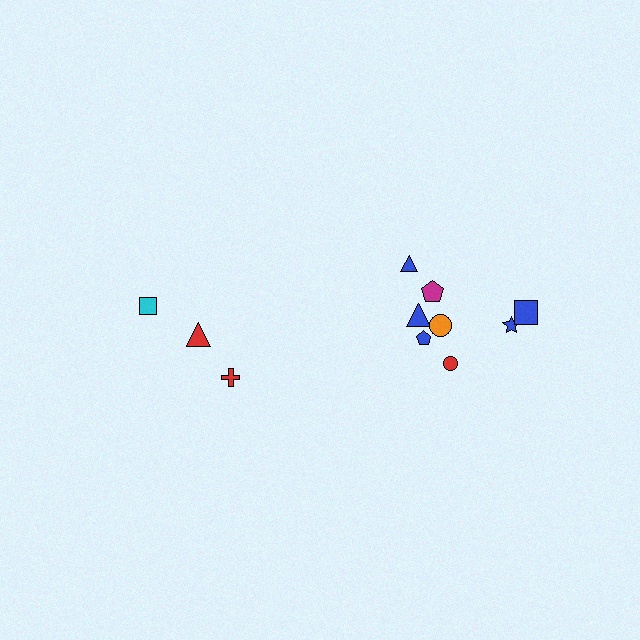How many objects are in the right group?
There are 8 objects.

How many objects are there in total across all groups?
There are 11 objects.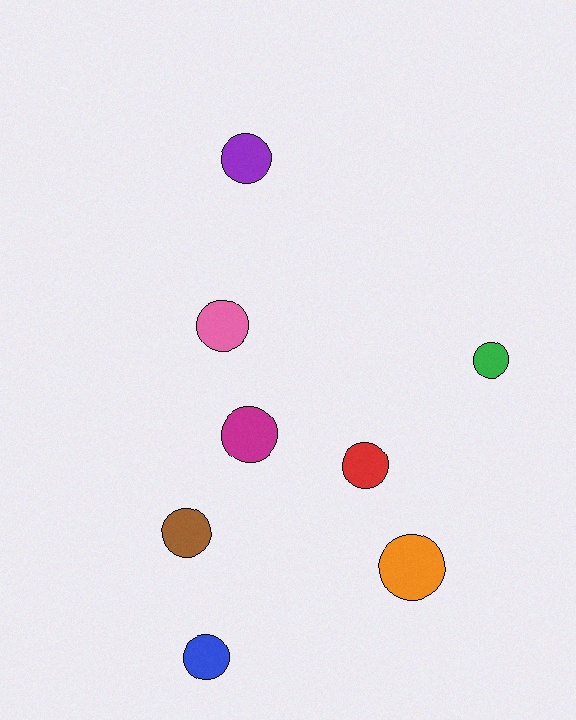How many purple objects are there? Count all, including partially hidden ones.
There is 1 purple object.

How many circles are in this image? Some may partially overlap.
There are 8 circles.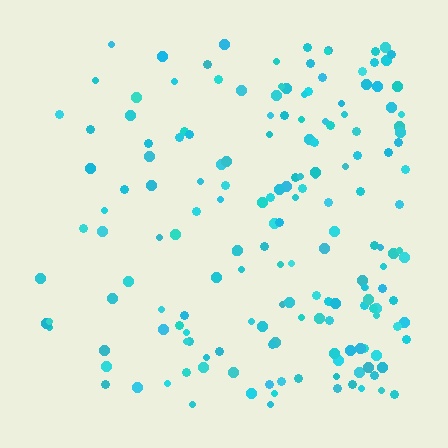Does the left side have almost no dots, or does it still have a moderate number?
Still a moderate number, just noticeably fewer than the right.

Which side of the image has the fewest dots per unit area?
The left.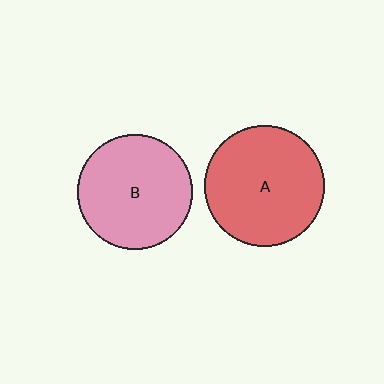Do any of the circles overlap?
No, none of the circles overlap.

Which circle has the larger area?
Circle A (red).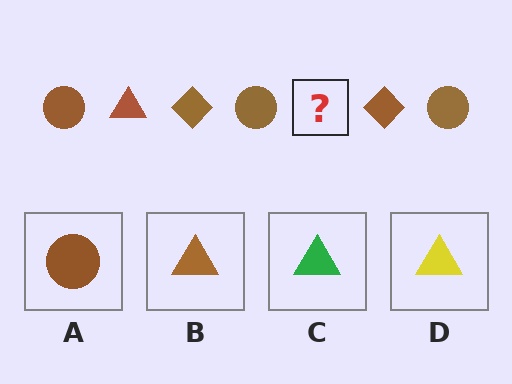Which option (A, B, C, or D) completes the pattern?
B.